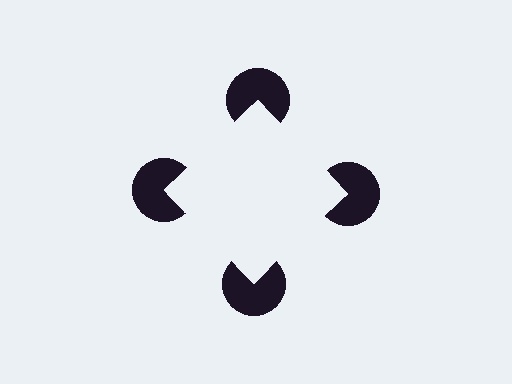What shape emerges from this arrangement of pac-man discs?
An illusory square — its edges are inferred from the aligned wedge cuts in the pac-man discs, not physically drawn.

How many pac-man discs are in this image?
There are 4 — one at each vertex of the illusory square.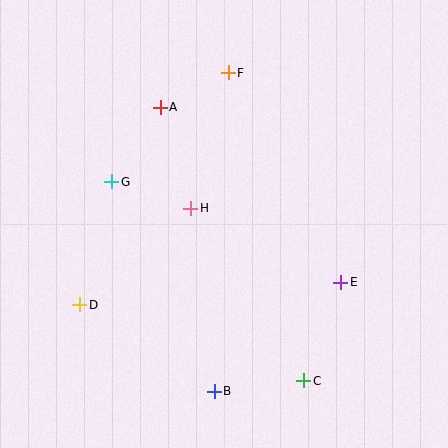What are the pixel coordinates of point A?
Point A is at (160, 107).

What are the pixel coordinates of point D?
Point D is at (80, 305).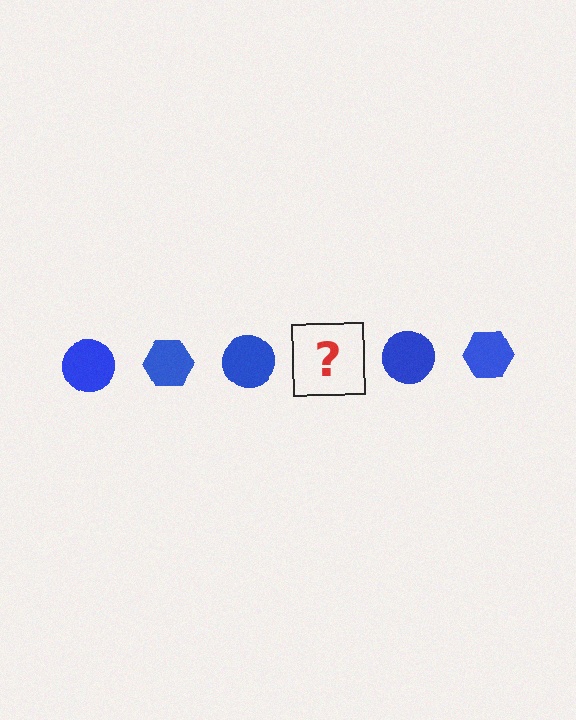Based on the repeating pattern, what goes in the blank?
The blank should be a blue hexagon.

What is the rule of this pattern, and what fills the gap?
The rule is that the pattern cycles through circle, hexagon shapes in blue. The gap should be filled with a blue hexagon.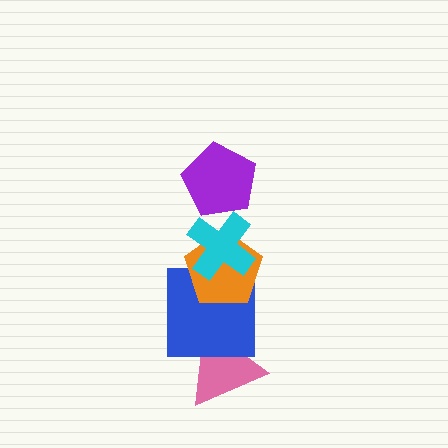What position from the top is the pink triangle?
The pink triangle is 5th from the top.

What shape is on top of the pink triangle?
The blue square is on top of the pink triangle.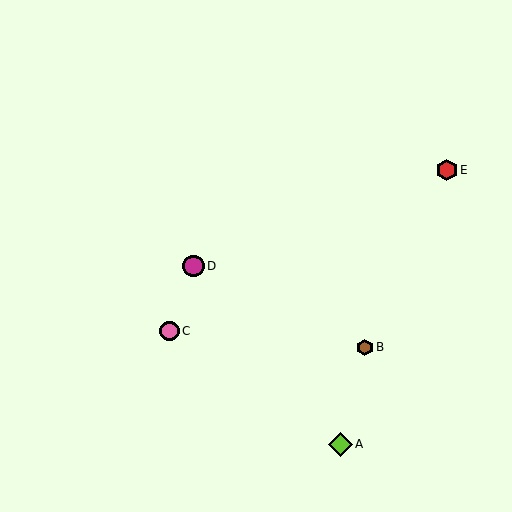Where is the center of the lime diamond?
The center of the lime diamond is at (340, 444).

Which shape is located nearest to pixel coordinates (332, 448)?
The lime diamond (labeled A) at (340, 444) is nearest to that location.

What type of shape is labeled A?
Shape A is a lime diamond.